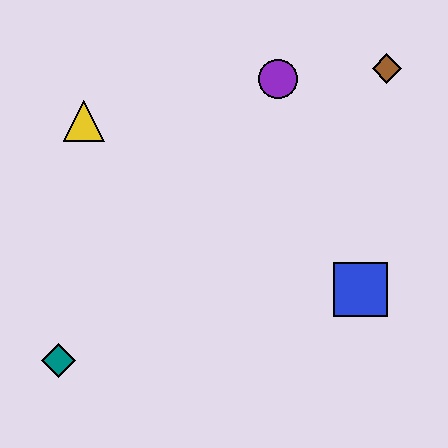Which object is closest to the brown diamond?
The purple circle is closest to the brown diamond.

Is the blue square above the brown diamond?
No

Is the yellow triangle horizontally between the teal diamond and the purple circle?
Yes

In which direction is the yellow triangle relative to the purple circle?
The yellow triangle is to the left of the purple circle.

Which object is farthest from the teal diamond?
The brown diamond is farthest from the teal diamond.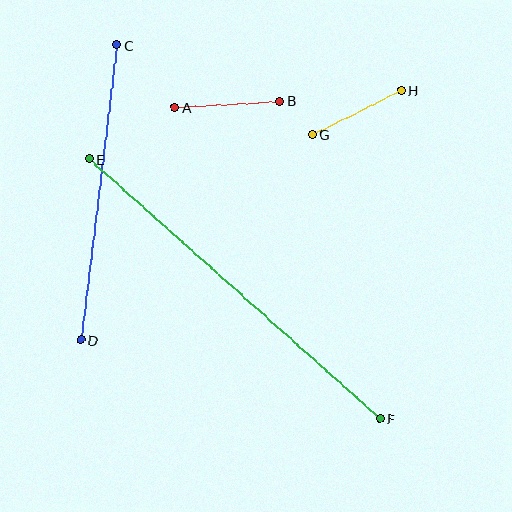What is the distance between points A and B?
The distance is approximately 105 pixels.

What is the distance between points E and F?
The distance is approximately 390 pixels.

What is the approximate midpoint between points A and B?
The midpoint is at approximately (227, 104) pixels.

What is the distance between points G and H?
The distance is approximately 99 pixels.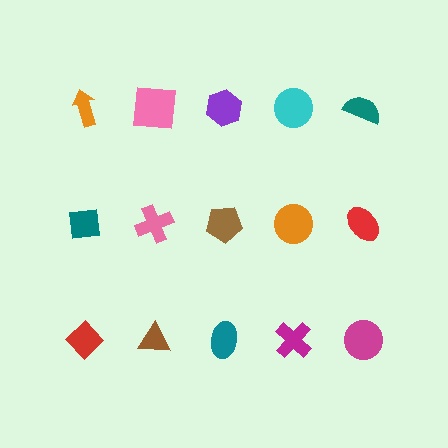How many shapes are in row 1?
5 shapes.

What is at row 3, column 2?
A brown triangle.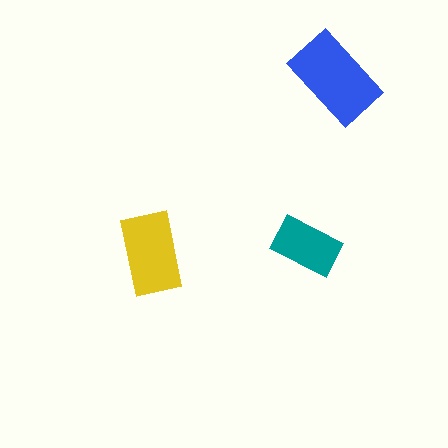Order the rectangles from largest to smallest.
the blue one, the yellow one, the teal one.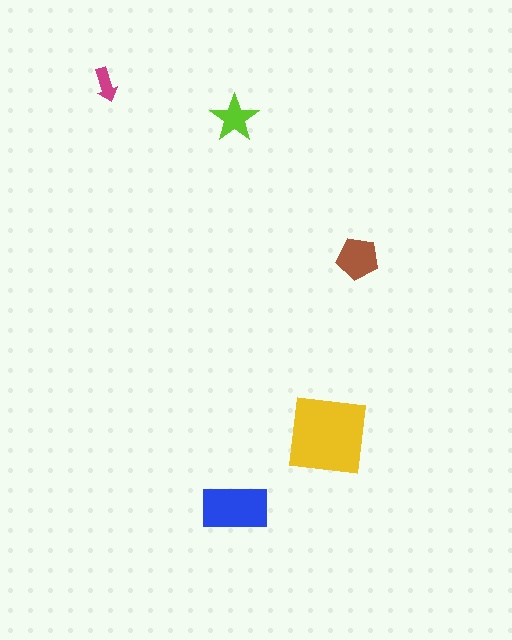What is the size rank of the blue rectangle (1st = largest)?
2nd.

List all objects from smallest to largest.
The magenta arrow, the lime star, the brown pentagon, the blue rectangle, the yellow square.